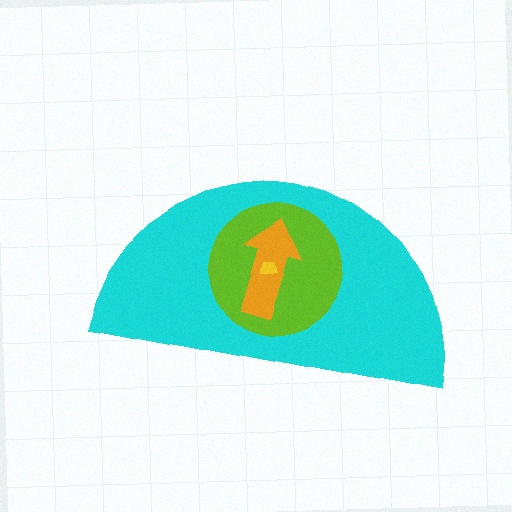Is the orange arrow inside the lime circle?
Yes.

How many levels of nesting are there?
4.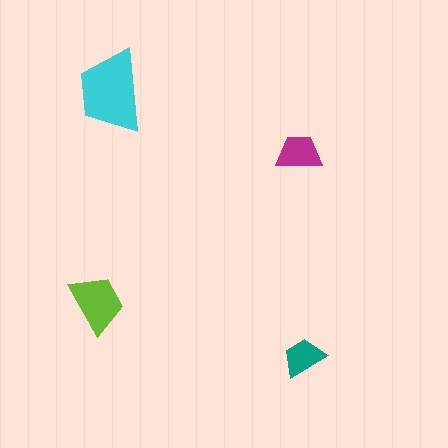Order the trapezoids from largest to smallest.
the cyan one, the lime one, the magenta one, the teal one.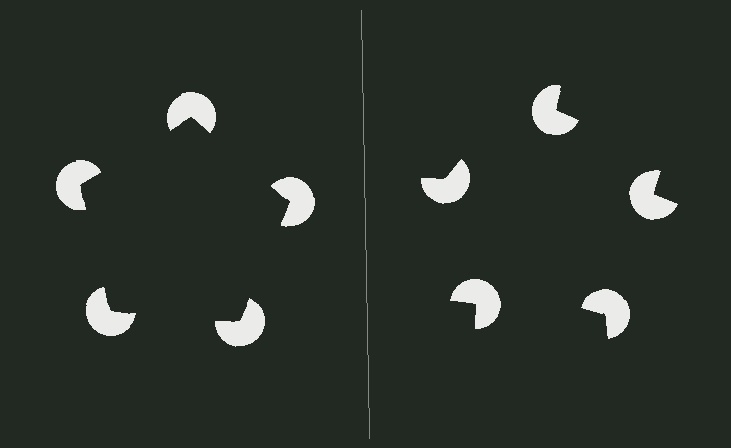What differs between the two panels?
The pac-man discs are positioned identically on both sides; only the wedge orientations differ. On the left they align to a pentagon; on the right they are misaligned.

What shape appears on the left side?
An illusory pentagon.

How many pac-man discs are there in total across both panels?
10 — 5 on each side.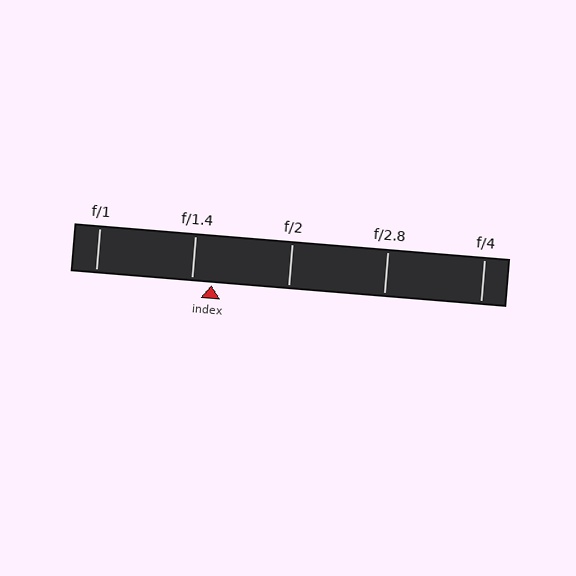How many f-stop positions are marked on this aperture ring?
There are 5 f-stop positions marked.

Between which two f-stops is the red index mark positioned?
The index mark is between f/1.4 and f/2.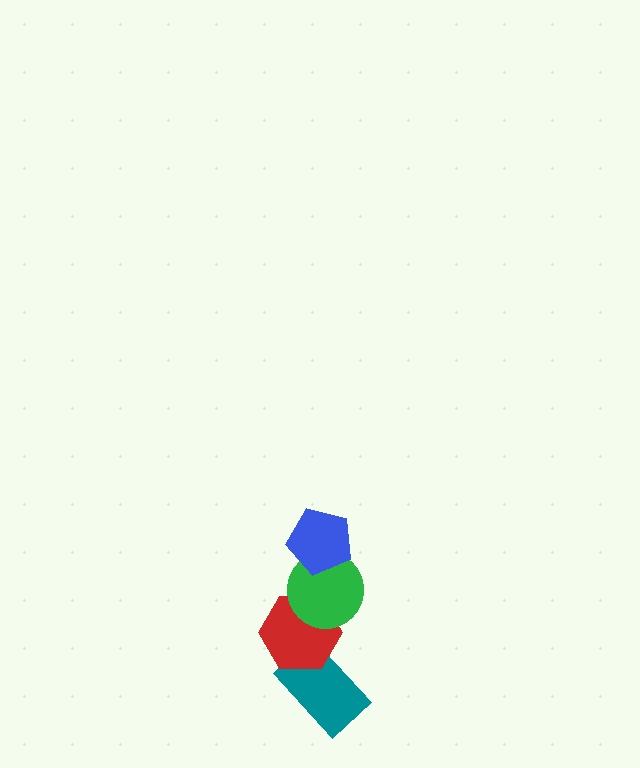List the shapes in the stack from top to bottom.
From top to bottom: the blue pentagon, the green circle, the red hexagon, the teal rectangle.